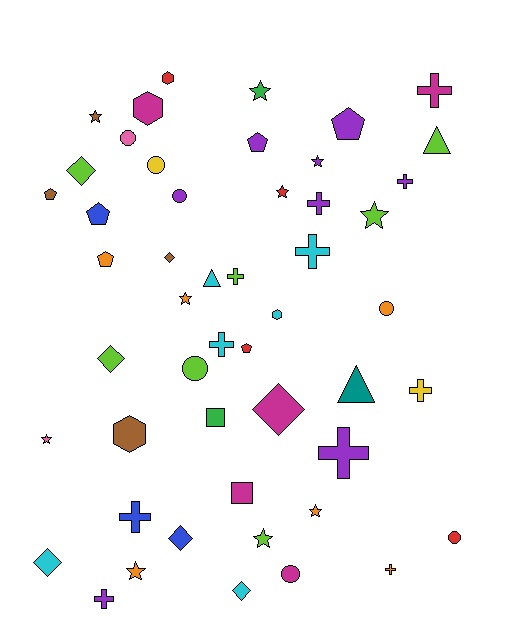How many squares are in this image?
There are 2 squares.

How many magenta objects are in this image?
There are 5 magenta objects.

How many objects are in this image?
There are 50 objects.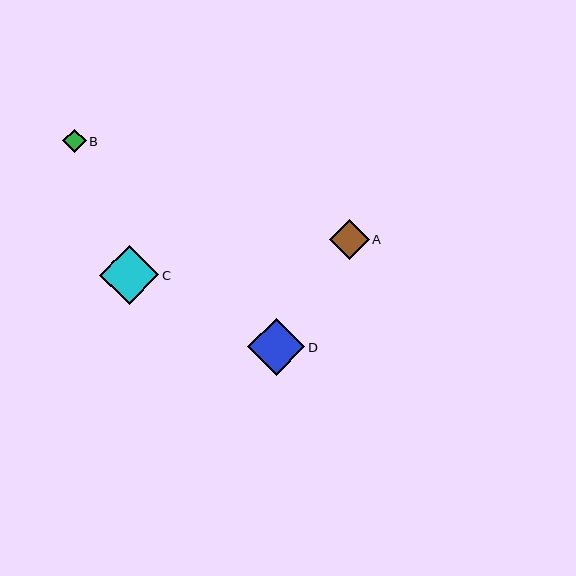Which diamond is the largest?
Diamond C is the largest with a size of approximately 59 pixels.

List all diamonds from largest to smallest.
From largest to smallest: C, D, A, B.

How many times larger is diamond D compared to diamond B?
Diamond D is approximately 2.5 times the size of diamond B.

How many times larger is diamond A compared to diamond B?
Diamond A is approximately 1.7 times the size of diamond B.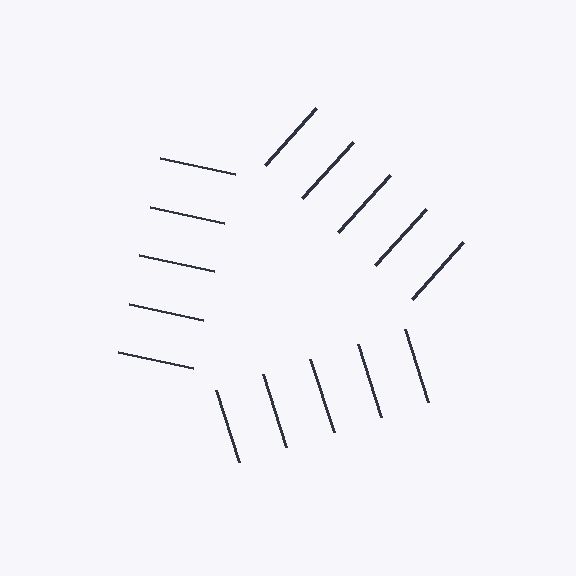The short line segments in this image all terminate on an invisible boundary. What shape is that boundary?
An illusory triangle — the line segments terminate on its edges but no continuous stroke is drawn.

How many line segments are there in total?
15 — 5 along each of the 3 edges.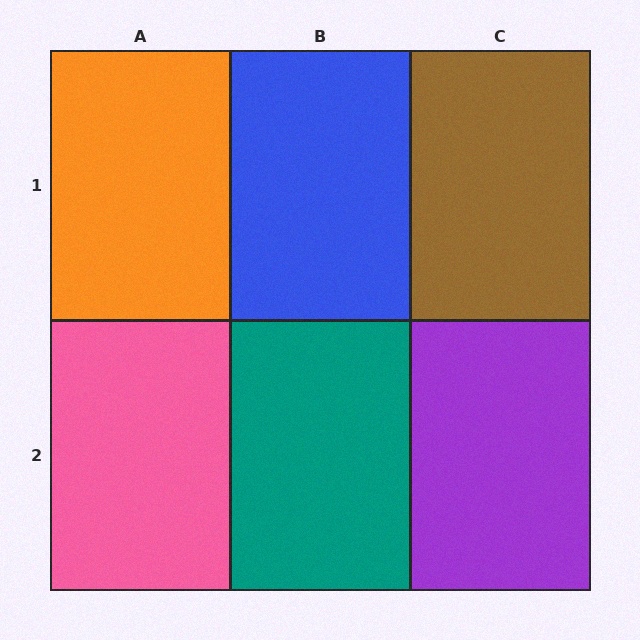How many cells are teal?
1 cell is teal.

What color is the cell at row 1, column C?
Brown.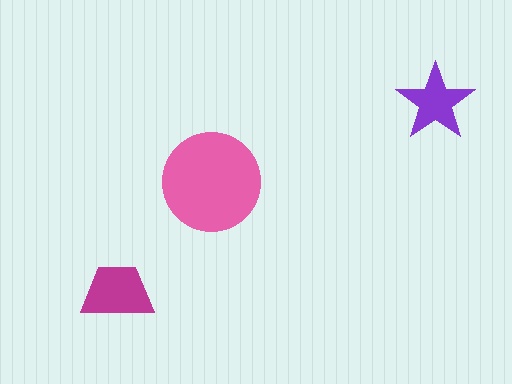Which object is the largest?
The pink circle.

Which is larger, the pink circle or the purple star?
The pink circle.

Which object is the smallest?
The purple star.